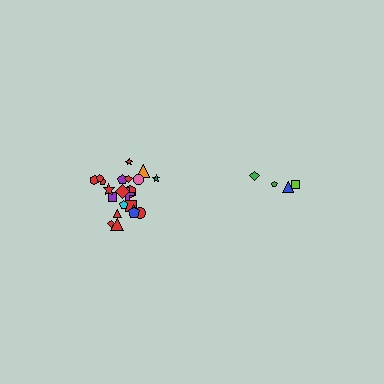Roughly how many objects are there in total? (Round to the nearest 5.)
Roughly 25 objects in total.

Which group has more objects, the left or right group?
The left group.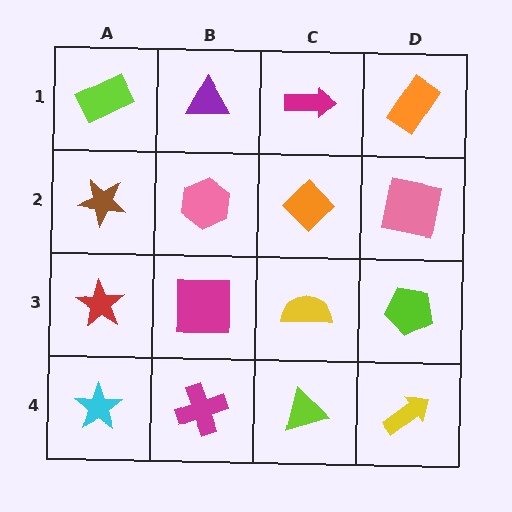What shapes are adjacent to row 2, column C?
A magenta arrow (row 1, column C), a yellow semicircle (row 3, column C), a pink hexagon (row 2, column B), a pink square (row 2, column D).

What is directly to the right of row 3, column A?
A magenta square.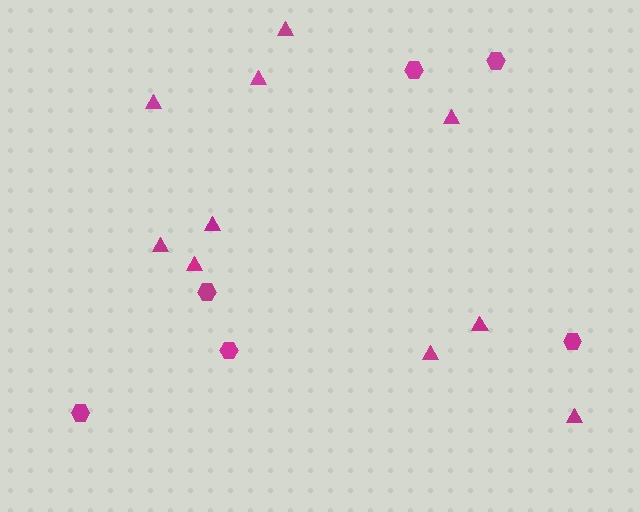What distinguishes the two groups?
There are 2 groups: one group of hexagons (6) and one group of triangles (10).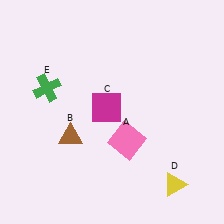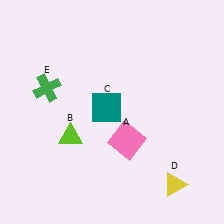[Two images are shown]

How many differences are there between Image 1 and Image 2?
There are 2 differences between the two images.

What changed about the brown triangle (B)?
In Image 1, B is brown. In Image 2, it changed to lime.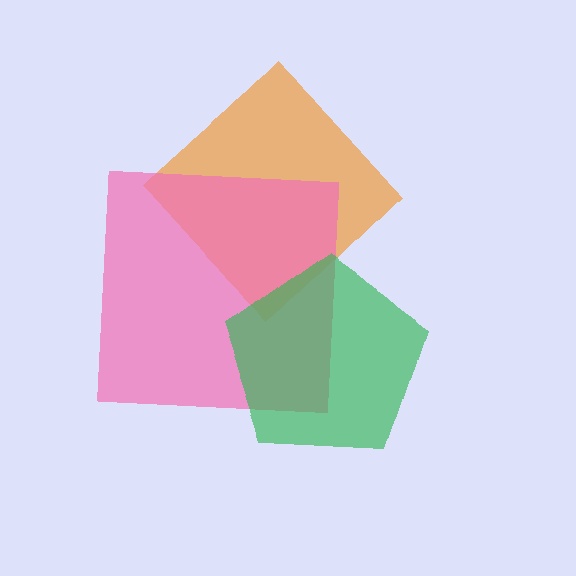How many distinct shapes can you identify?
There are 3 distinct shapes: an orange diamond, a pink square, a green pentagon.